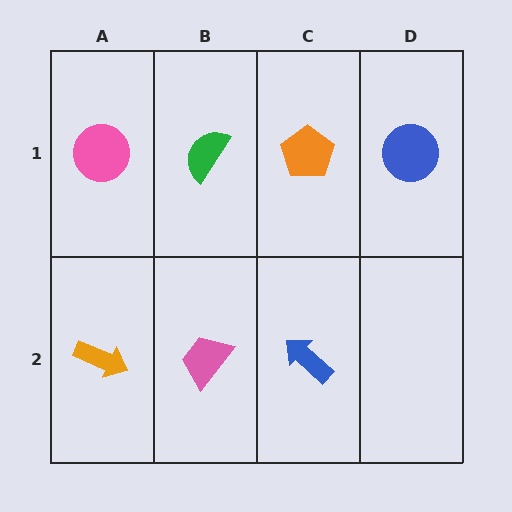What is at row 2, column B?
A pink trapezoid.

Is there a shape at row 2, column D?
No, that cell is empty.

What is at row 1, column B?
A green semicircle.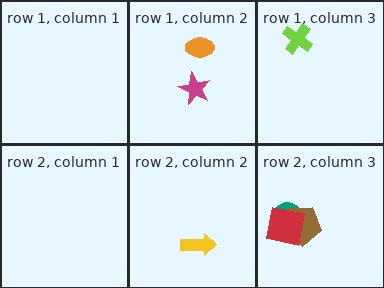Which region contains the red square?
The row 2, column 3 region.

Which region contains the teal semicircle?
The row 2, column 3 region.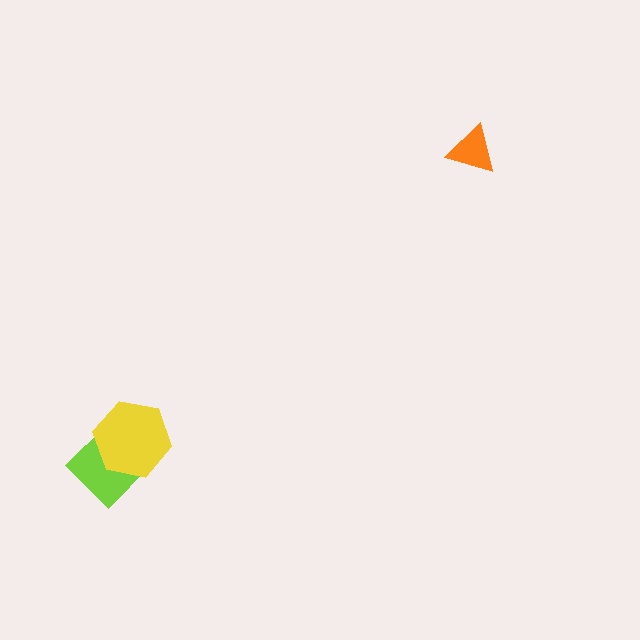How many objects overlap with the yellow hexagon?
1 object overlaps with the yellow hexagon.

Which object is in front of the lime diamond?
The yellow hexagon is in front of the lime diamond.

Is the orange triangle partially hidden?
No, no other shape covers it.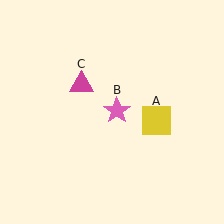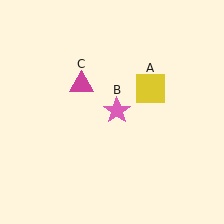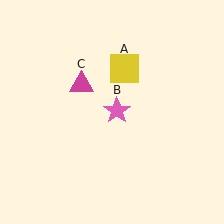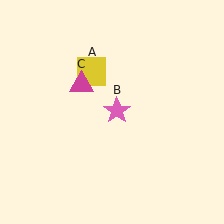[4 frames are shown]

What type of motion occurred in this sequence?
The yellow square (object A) rotated counterclockwise around the center of the scene.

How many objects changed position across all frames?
1 object changed position: yellow square (object A).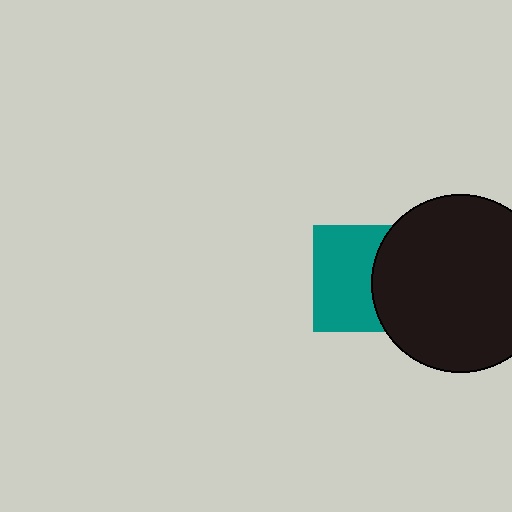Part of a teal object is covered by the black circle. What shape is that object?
It is a square.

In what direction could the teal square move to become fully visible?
The teal square could move left. That would shift it out from behind the black circle entirely.